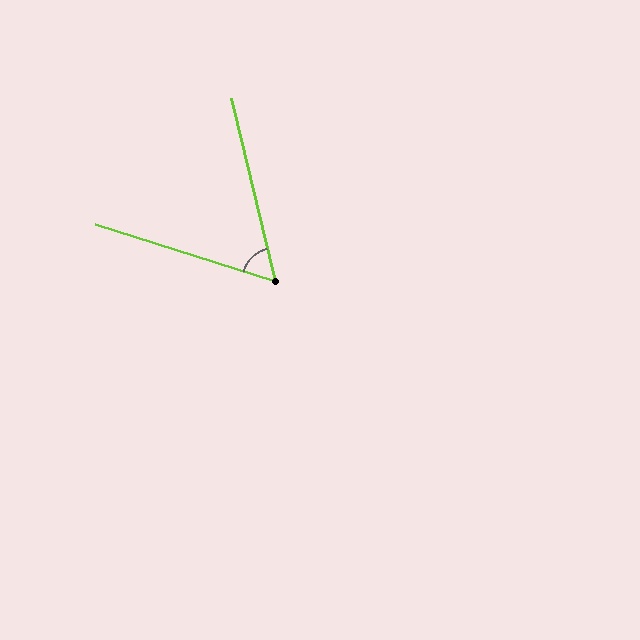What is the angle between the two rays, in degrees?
Approximately 59 degrees.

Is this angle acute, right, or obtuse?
It is acute.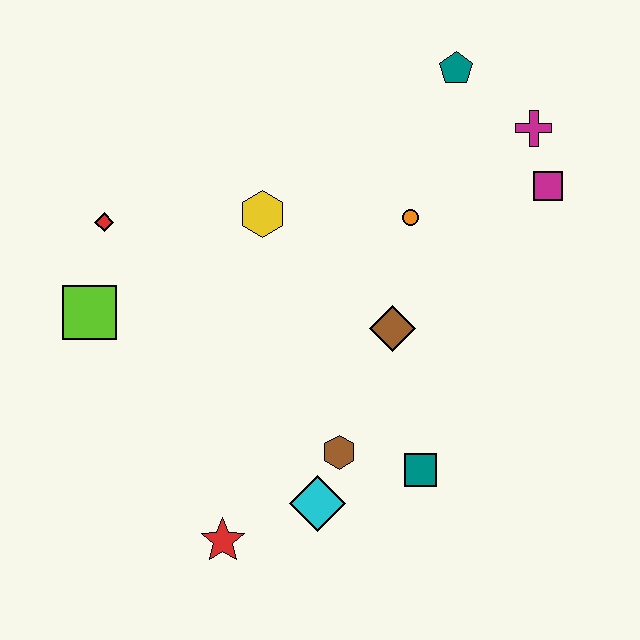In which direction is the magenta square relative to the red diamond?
The magenta square is to the right of the red diamond.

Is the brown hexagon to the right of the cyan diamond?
Yes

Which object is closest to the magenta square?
The magenta cross is closest to the magenta square.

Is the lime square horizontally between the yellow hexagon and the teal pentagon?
No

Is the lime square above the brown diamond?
Yes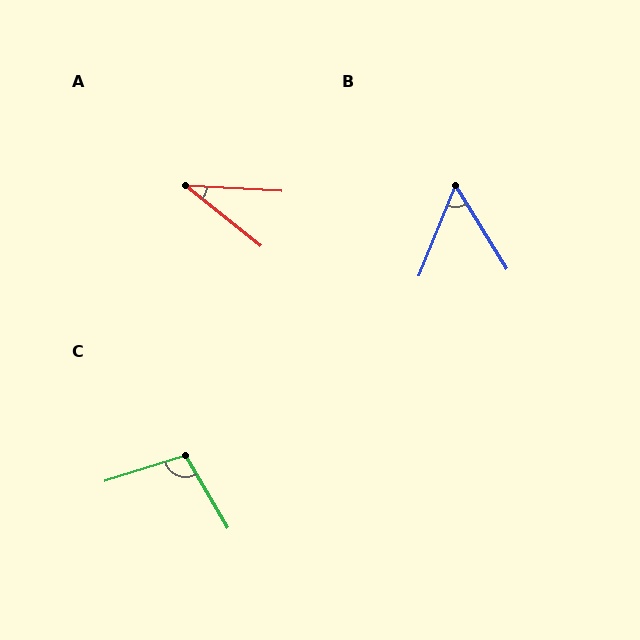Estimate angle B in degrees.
Approximately 54 degrees.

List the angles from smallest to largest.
A (35°), B (54°), C (102°).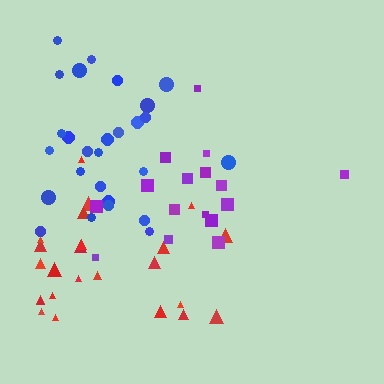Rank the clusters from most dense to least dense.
blue, red, purple.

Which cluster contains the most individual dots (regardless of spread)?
Blue (27).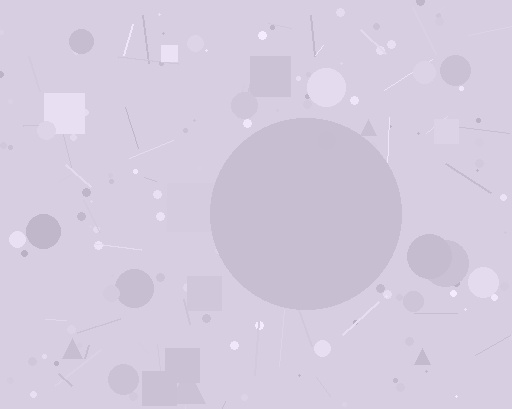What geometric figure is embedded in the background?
A circle is embedded in the background.